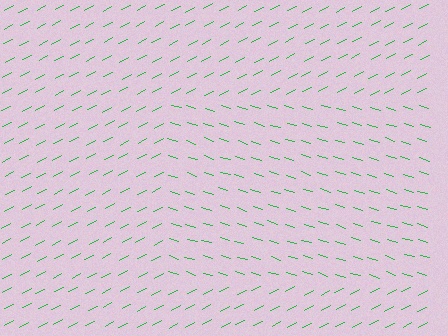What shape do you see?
I see a rectangle.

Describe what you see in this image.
The image is filled with small green line segments. A rectangle region in the image has lines oriented differently from the surrounding lines, creating a visible texture boundary.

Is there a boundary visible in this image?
Yes, there is a texture boundary formed by a change in line orientation.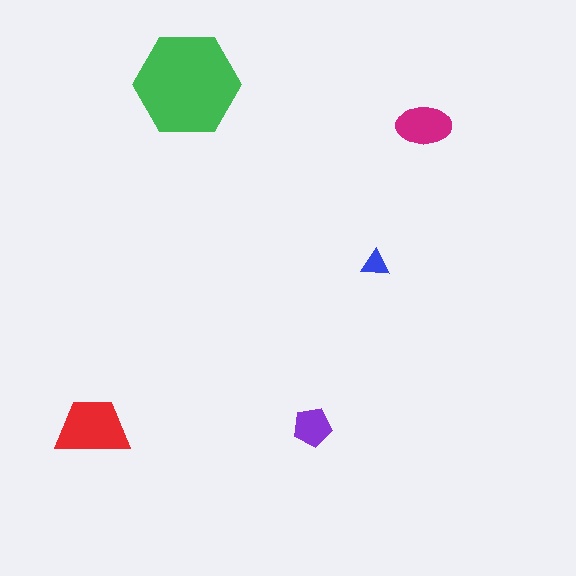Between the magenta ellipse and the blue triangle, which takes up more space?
The magenta ellipse.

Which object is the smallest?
The blue triangle.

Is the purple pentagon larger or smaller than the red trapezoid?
Smaller.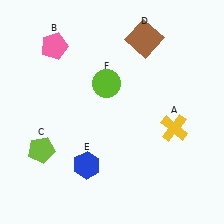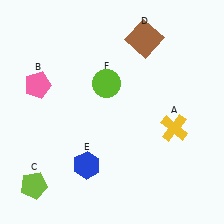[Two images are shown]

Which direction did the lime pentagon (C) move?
The lime pentagon (C) moved down.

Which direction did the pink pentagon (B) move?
The pink pentagon (B) moved down.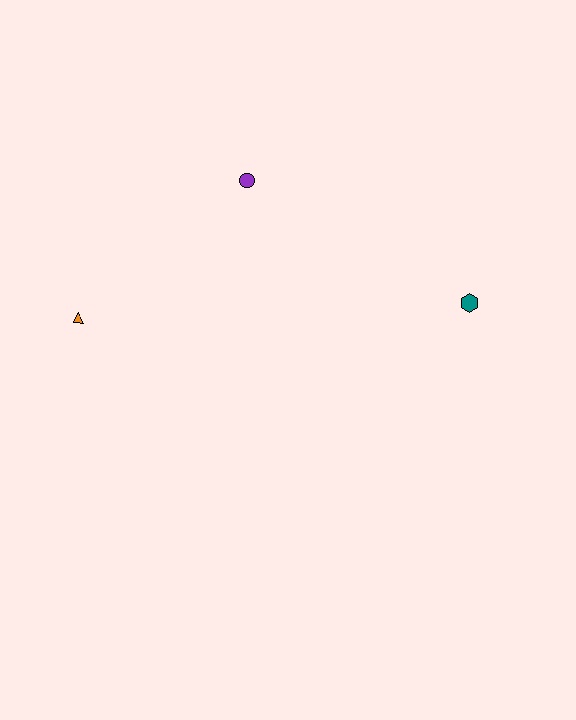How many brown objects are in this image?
There are no brown objects.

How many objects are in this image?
There are 3 objects.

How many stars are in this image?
There are no stars.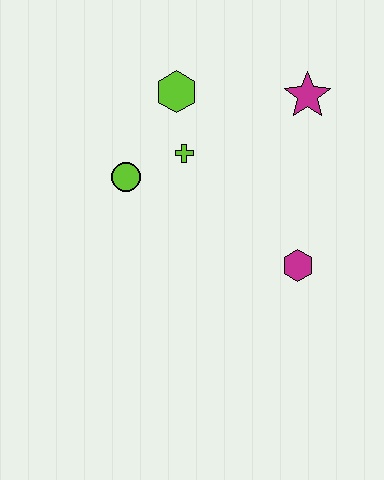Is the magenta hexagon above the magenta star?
No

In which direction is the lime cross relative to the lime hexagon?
The lime cross is below the lime hexagon.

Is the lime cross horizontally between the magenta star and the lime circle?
Yes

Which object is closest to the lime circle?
The lime cross is closest to the lime circle.